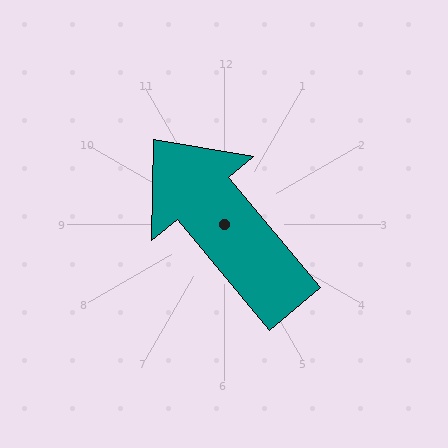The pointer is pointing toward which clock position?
Roughly 11 o'clock.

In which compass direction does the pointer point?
Northwest.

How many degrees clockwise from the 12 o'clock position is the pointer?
Approximately 320 degrees.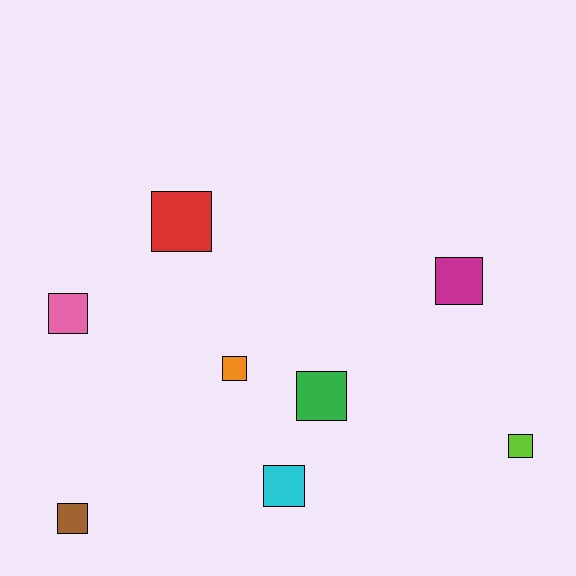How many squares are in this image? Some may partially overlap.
There are 8 squares.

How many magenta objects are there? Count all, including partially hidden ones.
There is 1 magenta object.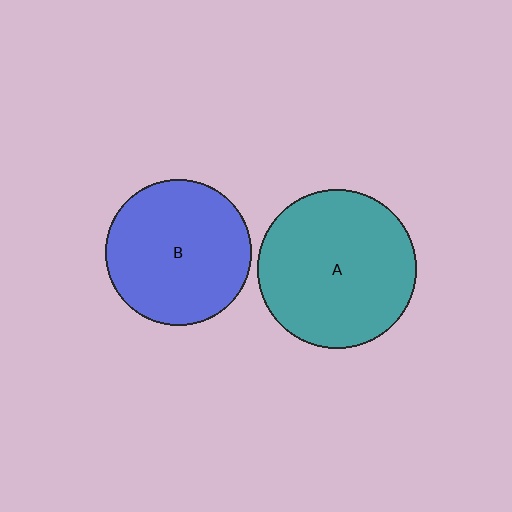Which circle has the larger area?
Circle A (teal).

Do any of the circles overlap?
No, none of the circles overlap.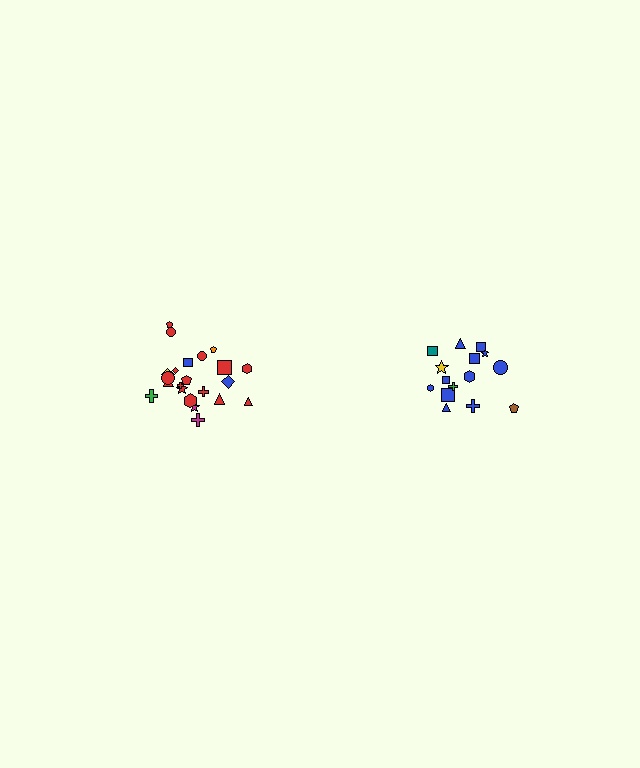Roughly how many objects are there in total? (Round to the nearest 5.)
Roughly 35 objects in total.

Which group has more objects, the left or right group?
The left group.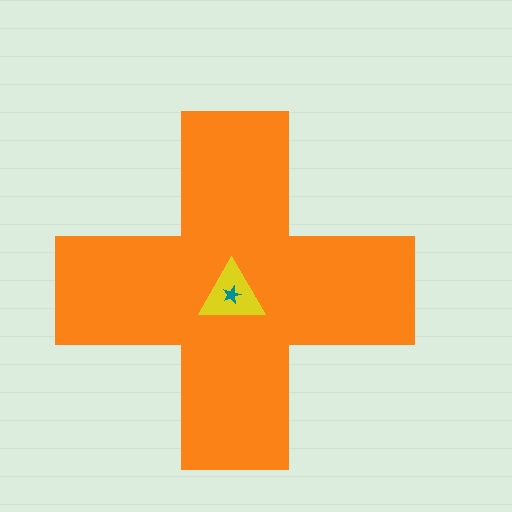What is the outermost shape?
The orange cross.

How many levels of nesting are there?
3.